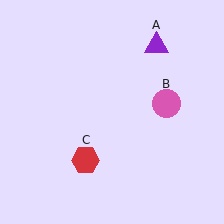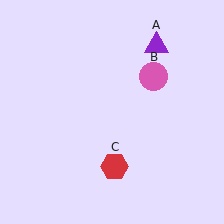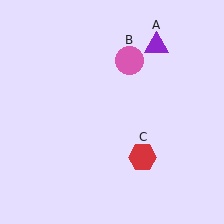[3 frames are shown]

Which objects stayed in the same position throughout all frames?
Purple triangle (object A) remained stationary.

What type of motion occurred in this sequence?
The pink circle (object B), red hexagon (object C) rotated counterclockwise around the center of the scene.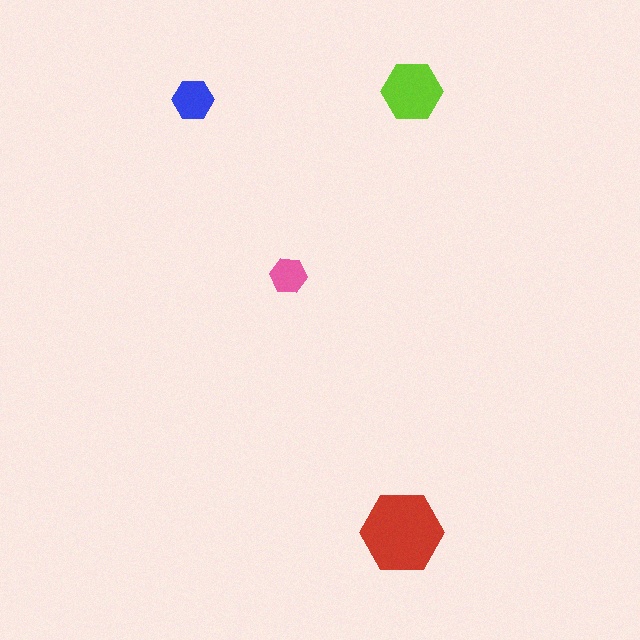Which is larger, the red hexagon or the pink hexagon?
The red one.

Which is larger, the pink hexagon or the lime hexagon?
The lime one.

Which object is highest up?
The lime hexagon is topmost.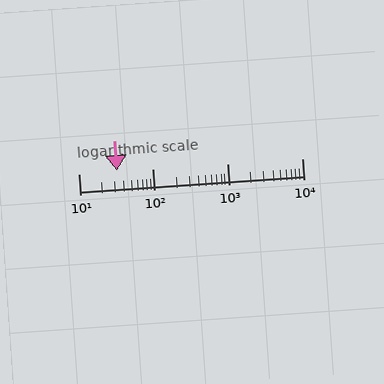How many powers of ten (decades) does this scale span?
The scale spans 3 decades, from 10 to 10000.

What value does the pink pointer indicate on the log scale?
The pointer indicates approximately 33.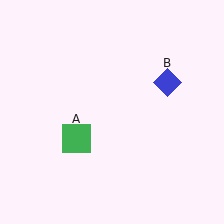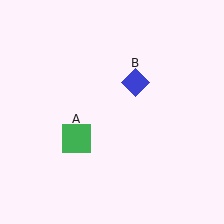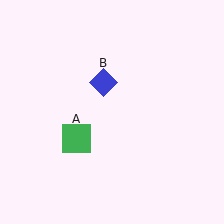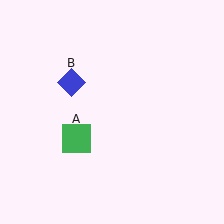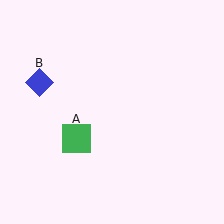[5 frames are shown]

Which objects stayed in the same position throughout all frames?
Green square (object A) remained stationary.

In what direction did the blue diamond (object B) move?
The blue diamond (object B) moved left.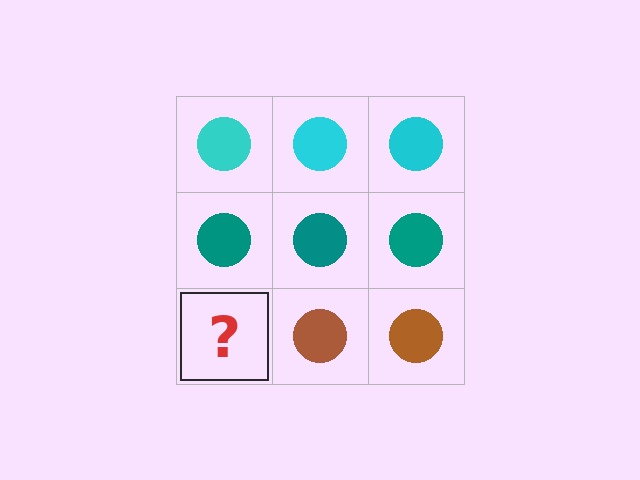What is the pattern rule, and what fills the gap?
The rule is that each row has a consistent color. The gap should be filled with a brown circle.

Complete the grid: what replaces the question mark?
The question mark should be replaced with a brown circle.